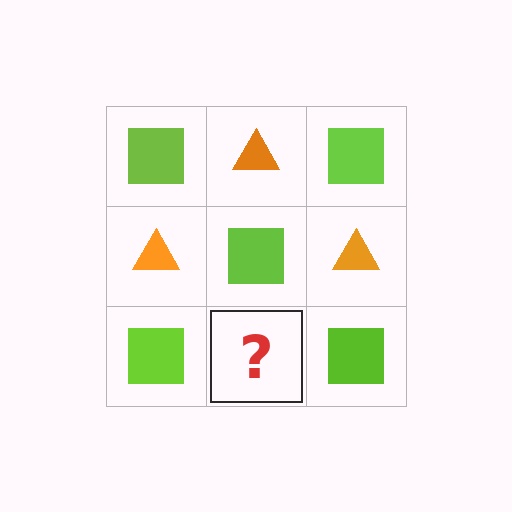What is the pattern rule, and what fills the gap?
The rule is that it alternates lime square and orange triangle in a checkerboard pattern. The gap should be filled with an orange triangle.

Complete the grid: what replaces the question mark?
The question mark should be replaced with an orange triangle.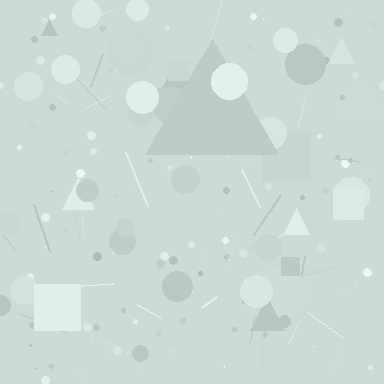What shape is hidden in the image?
A triangle is hidden in the image.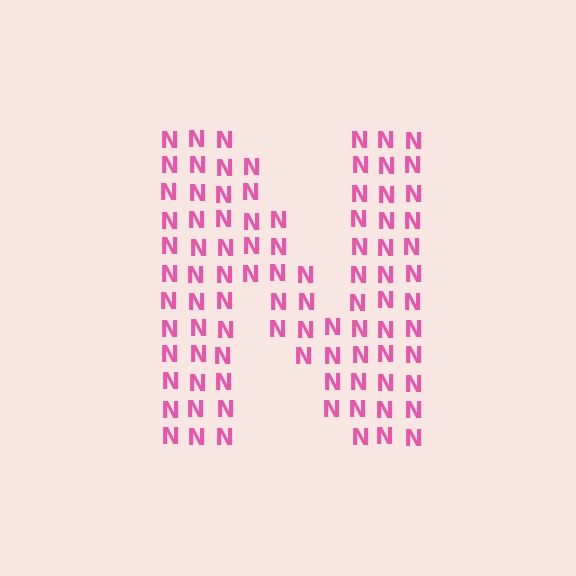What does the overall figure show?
The overall figure shows the letter N.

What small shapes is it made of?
It is made of small letter N's.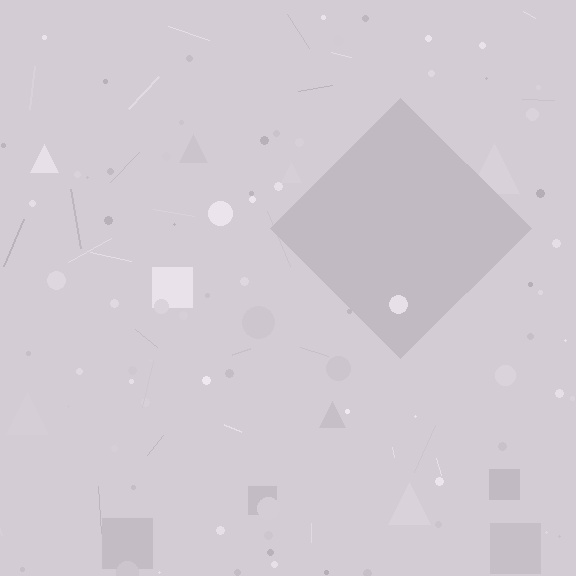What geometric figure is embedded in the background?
A diamond is embedded in the background.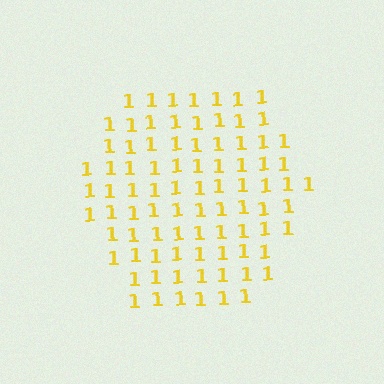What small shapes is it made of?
It is made of small digit 1's.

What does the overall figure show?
The overall figure shows a hexagon.